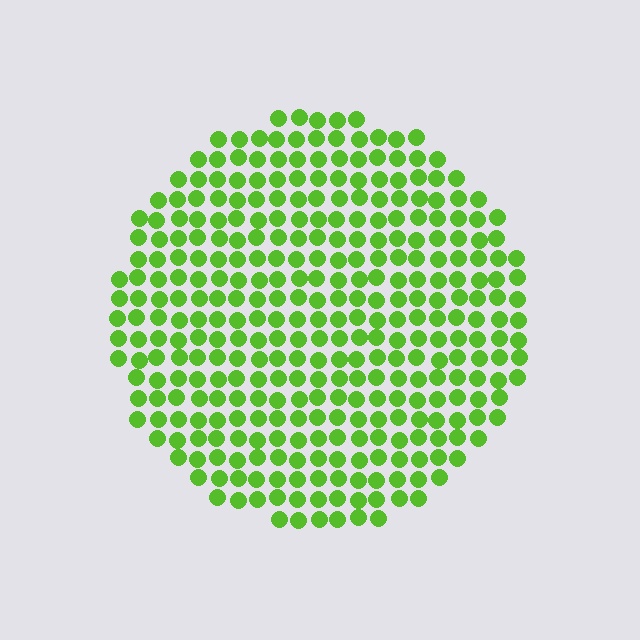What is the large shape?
The large shape is a circle.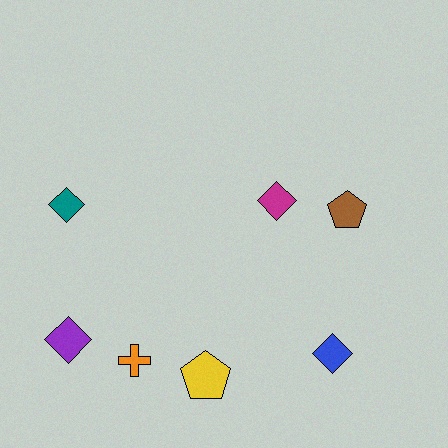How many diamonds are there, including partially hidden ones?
There are 4 diamonds.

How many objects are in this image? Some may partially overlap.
There are 7 objects.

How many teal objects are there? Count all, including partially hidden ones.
There is 1 teal object.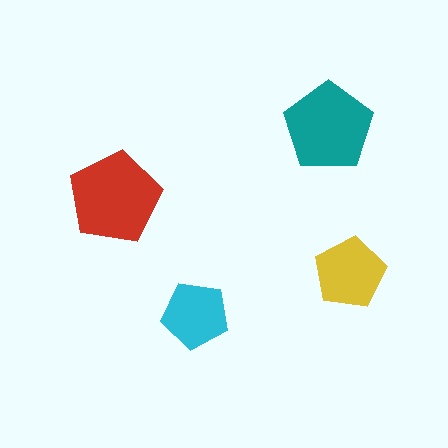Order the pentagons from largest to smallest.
the red one, the teal one, the yellow one, the cyan one.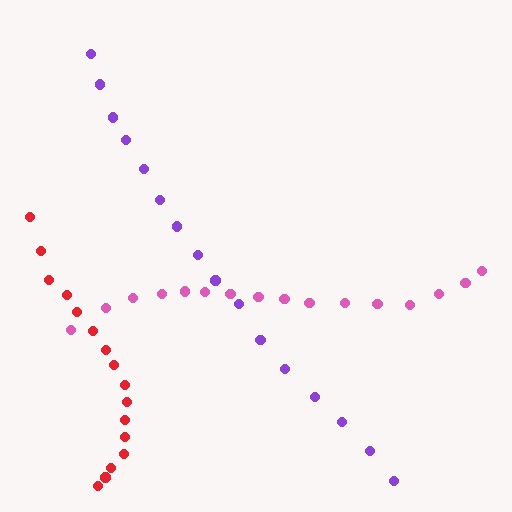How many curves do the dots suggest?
There are 3 distinct paths.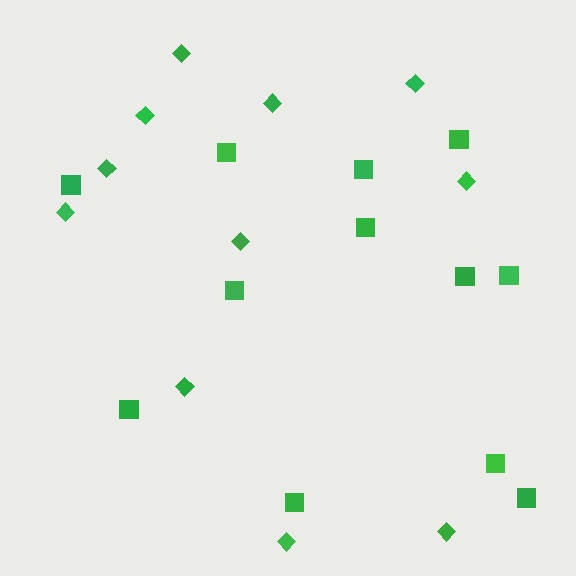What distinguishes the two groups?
There are 2 groups: one group of diamonds (11) and one group of squares (12).